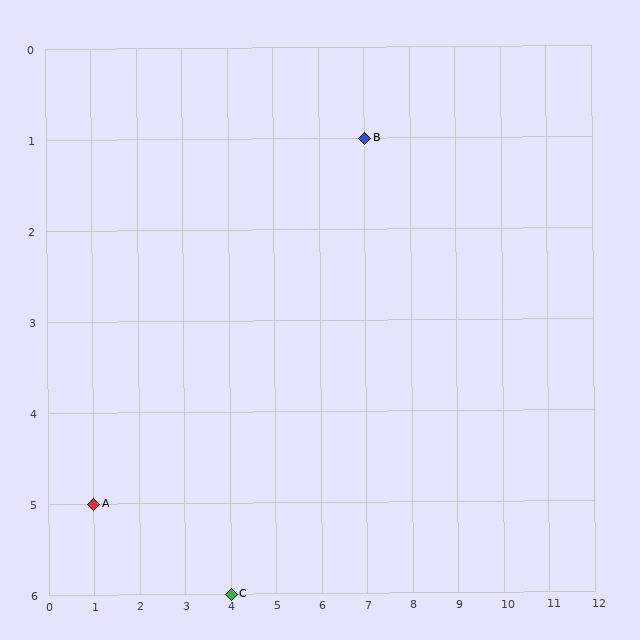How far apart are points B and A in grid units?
Points B and A are 6 columns and 4 rows apart (about 7.2 grid units diagonally).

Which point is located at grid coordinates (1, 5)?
Point A is at (1, 5).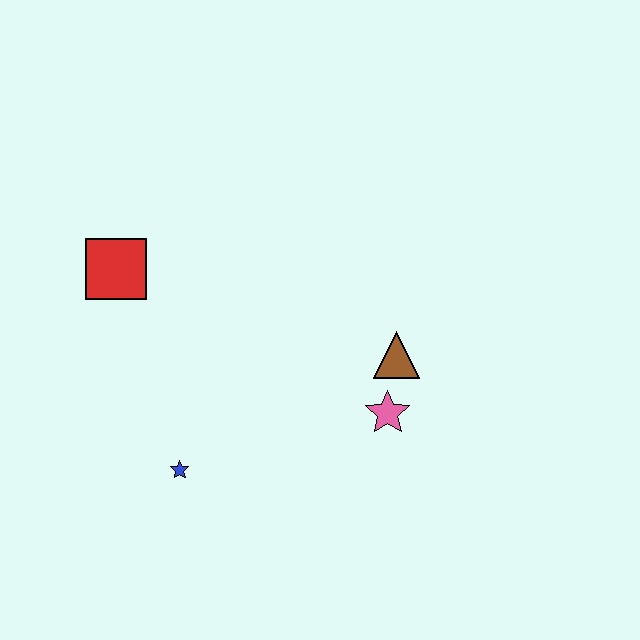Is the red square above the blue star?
Yes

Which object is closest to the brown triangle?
The pink star is closest to the brown triangle.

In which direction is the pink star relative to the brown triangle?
The pink star is below the brown triangle.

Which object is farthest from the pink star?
The red square is farthest from the pink star.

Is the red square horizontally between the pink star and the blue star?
No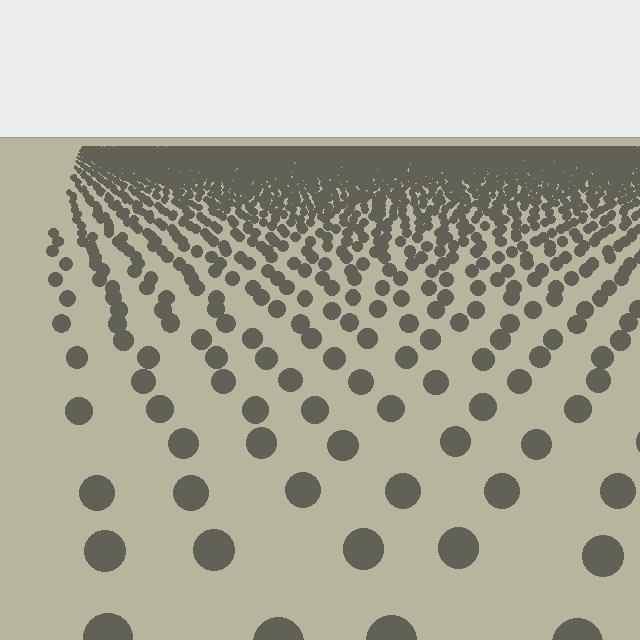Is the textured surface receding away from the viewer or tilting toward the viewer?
The surface is receding away from the viewer. Texture elements get smaller and denser toward the top.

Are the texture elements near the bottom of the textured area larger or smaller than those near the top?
Larger. Near the bottom, elements are closer to the viewer and appear at a bigger on-screen size.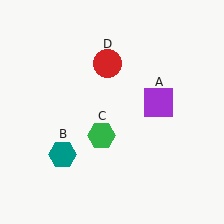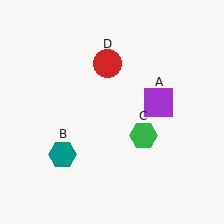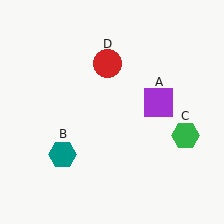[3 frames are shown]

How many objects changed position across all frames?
1 object changed position: green hexagon (object C).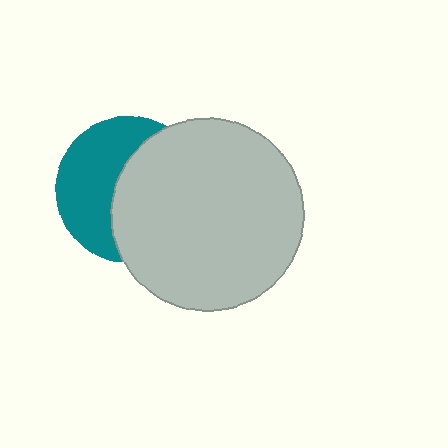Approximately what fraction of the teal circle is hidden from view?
Roughly 54% of the teal circle is hidden behind the light gray circle.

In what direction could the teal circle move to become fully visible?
The teal circle could move left. That would shift it out from behind the light gray circle entirely.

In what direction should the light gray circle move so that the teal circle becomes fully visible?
The light gray circle should move right. That is the shortest direction to clear the overlap and leave the teal circle fully visible.